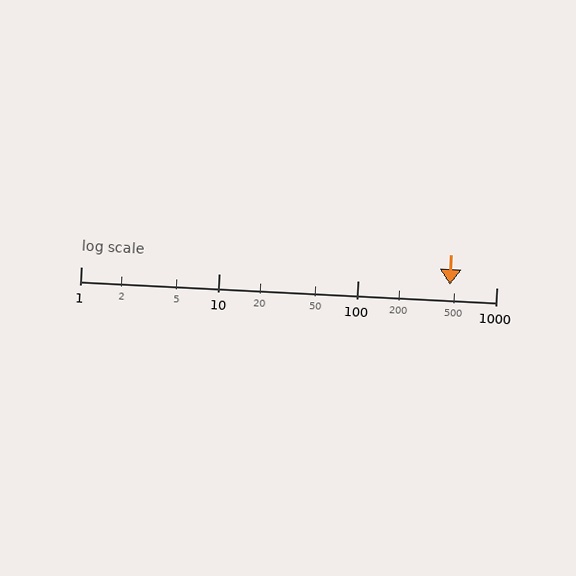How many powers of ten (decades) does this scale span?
The scale spans 3 decades, from 1 to 1000.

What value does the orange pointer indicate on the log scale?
The pointer indicates approximately 460.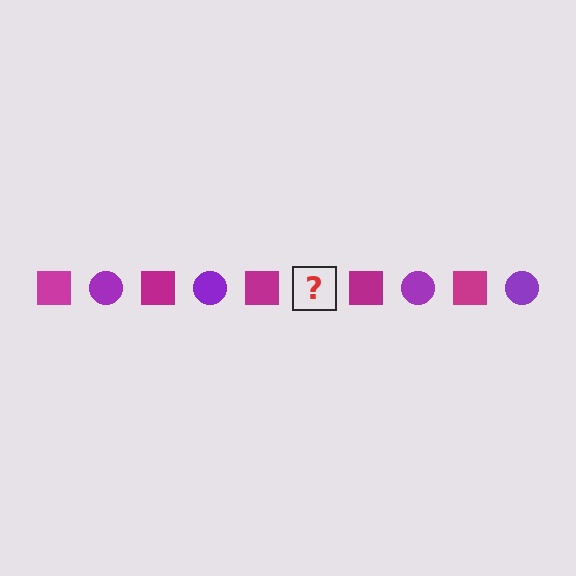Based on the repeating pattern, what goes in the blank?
The blank should be a purple circle.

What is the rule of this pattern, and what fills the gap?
The rule is that the pattern alternates between magenta square and purple circle. The gap should be filled with a purple circle.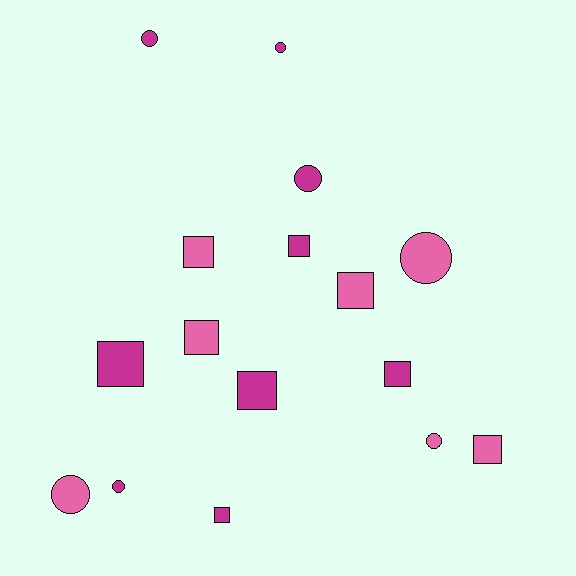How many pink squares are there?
There are 4 pink squares.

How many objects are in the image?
There are 16 objects.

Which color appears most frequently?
Magenta, with 9 objects.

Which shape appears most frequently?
Square, with 9 objects.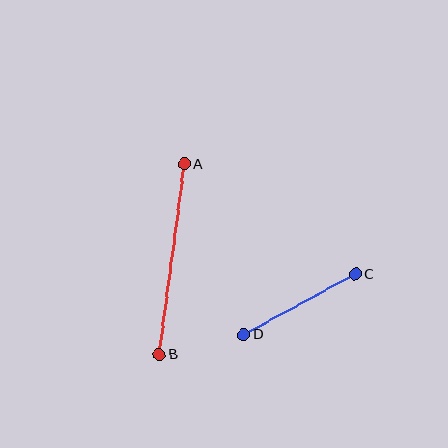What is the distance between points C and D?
The distance is approximately 127 pixels.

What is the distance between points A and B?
The distance is approximately 192 pixels.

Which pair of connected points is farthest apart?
Points A and B are farthest apart.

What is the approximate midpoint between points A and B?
The midpoint is at approximately (172, 260) pixels.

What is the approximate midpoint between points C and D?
The midpoint is at approximately (299, 304) pixels.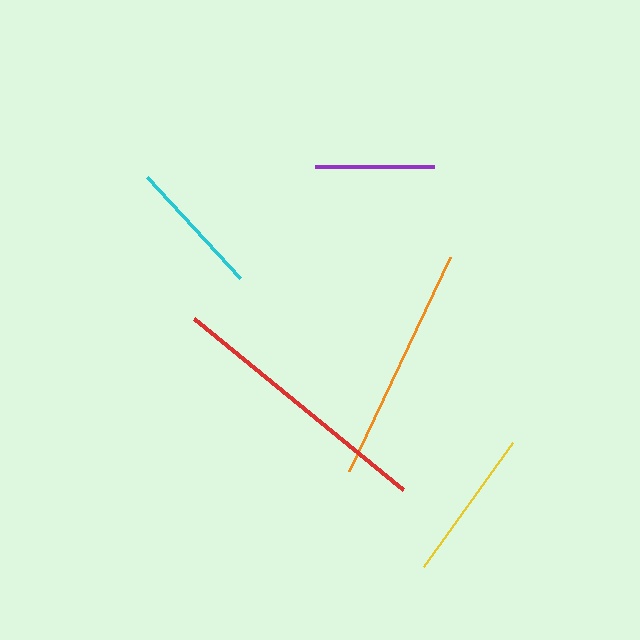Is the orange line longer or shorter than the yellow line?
The orange line is longer than the yellow line.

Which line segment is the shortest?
The purple line is the shortest at approximately 119 pixels.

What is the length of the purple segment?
The purple segment is approximately 119 pixels long.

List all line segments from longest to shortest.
From longest to shortest: red, orange, yellow, cyan, purple.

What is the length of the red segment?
The red segment is approximately 271 pixels long.